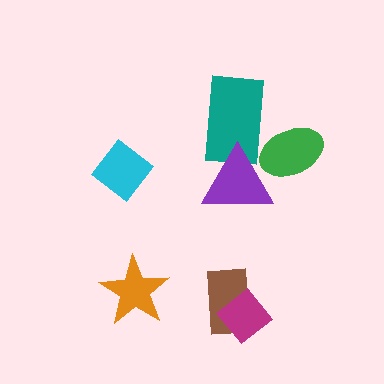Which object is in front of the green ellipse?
The purple triangle is in front of the green ellipse.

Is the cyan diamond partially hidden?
No, no other shape covers it.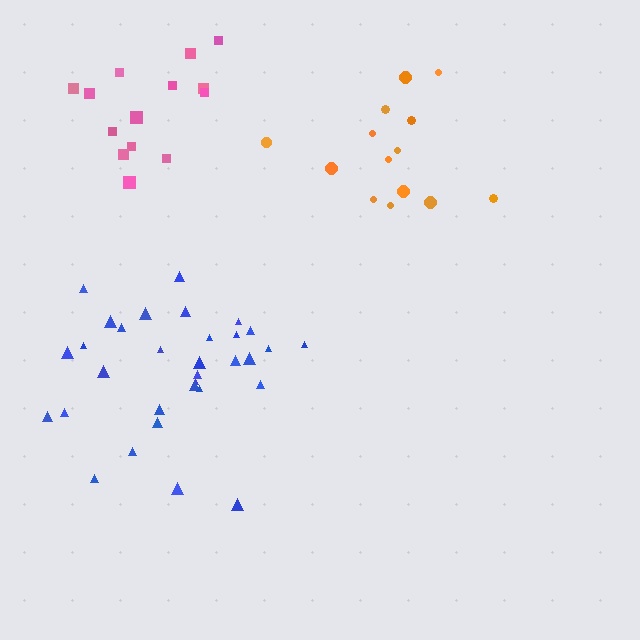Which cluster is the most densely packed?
Blue.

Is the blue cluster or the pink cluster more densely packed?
Blue.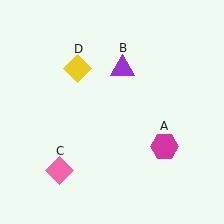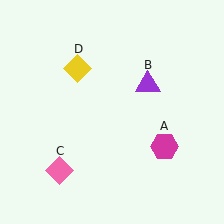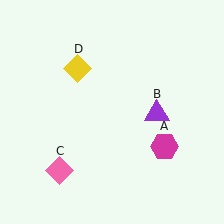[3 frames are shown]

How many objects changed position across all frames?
1 object changed position: purple triangle (object B).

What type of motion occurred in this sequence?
The purple triangle (object B) rotated clockwise around the center of the scene.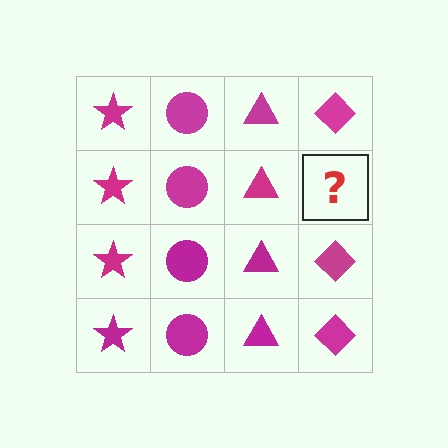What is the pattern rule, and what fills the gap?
The rule is that each column has a consistent shape. The gap should be filled with a magenta diamond.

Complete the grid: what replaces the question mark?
The question mark should be replaced with a magenta diamond.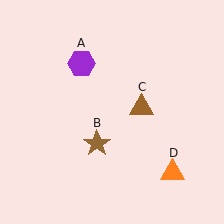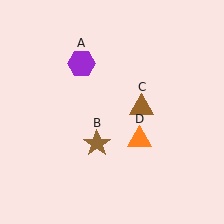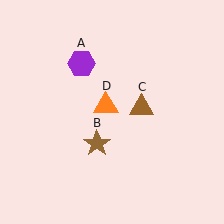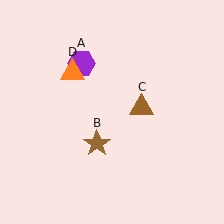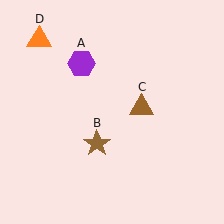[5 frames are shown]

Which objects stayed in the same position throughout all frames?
Purple hexagon (object A) and brown star (object B) and brown triangle (object C) remained stationary.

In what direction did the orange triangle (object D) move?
The orange triangle (object D) moved up and to the left.